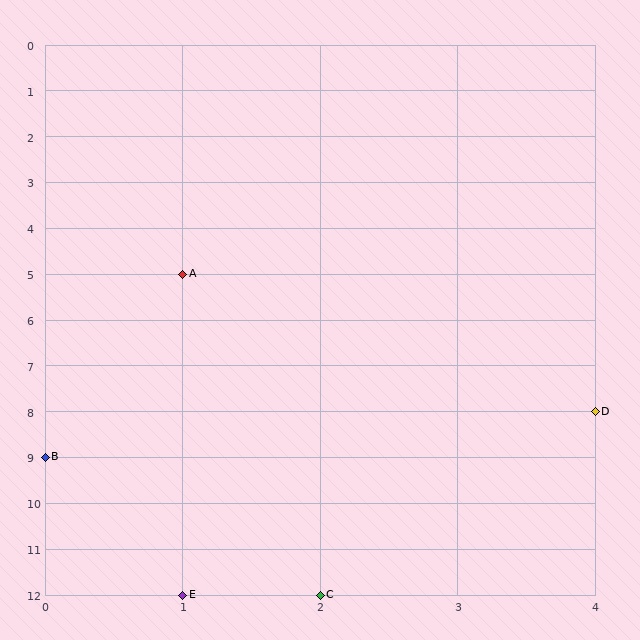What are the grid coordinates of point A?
Point A is at grid coordinates (1, 5).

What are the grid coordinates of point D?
Point D is at grid coordinates (4, 8).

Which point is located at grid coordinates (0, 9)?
Point B is at (0, 9).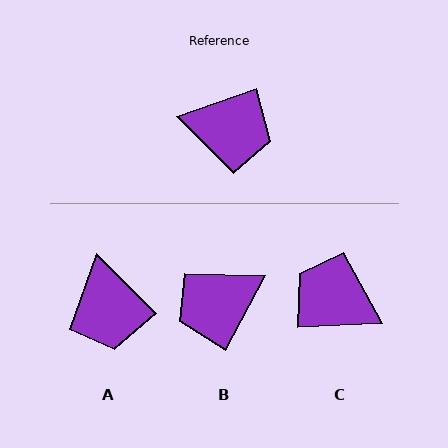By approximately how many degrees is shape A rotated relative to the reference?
Approximately 64 degrees clockwise.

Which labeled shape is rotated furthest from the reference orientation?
C, about 164 degrees away.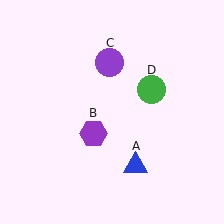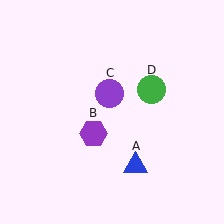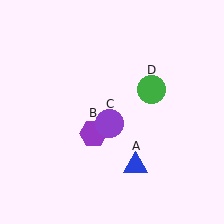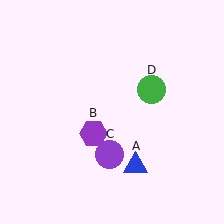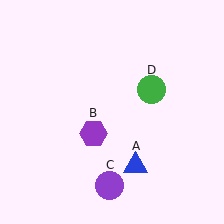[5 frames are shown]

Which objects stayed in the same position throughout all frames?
Blue triangle (object A) and purple hexagon (object B) and green circle (object D) remained stationary.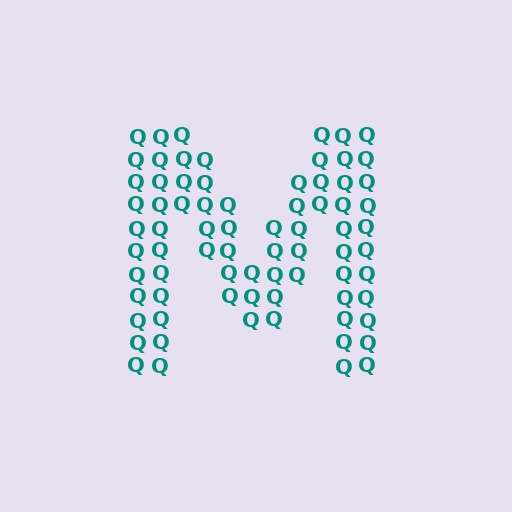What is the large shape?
The large shape is the letter M.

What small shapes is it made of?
It is made of small letter Q's.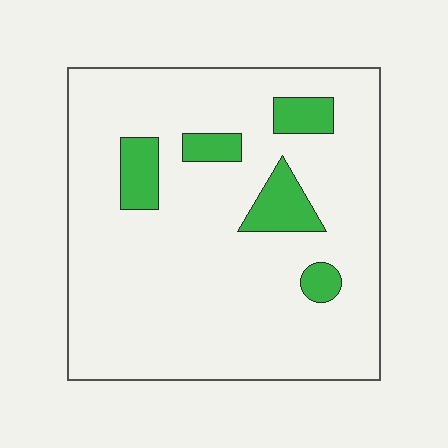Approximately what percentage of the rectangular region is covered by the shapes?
Approximately 10%.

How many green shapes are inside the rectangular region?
5.